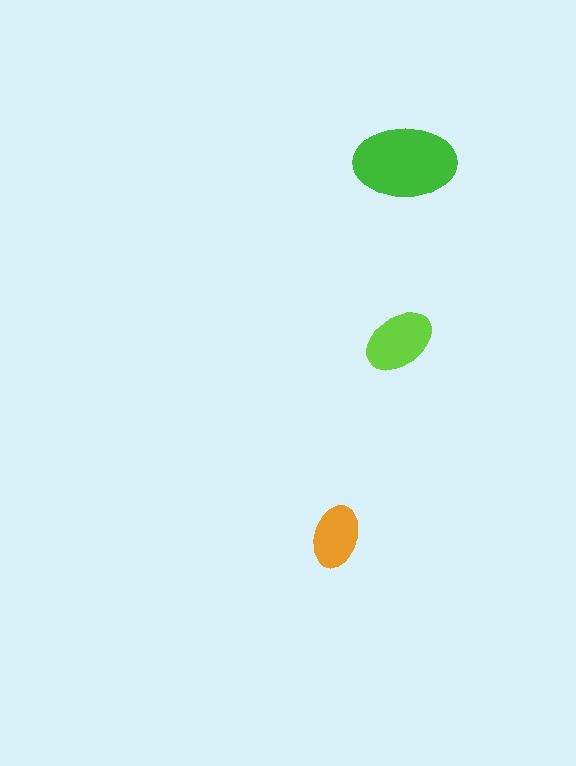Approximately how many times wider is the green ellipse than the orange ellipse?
About 1.5 times wider.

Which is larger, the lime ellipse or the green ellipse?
The green one.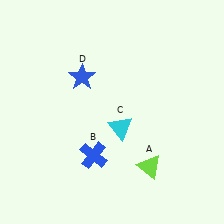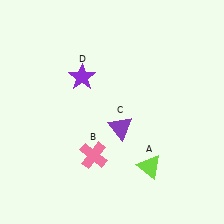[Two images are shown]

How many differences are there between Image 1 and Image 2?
There are 3 differences between the two images.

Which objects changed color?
B changed from blue to pink. C changed from cyan to purple. D changed from blue to purple.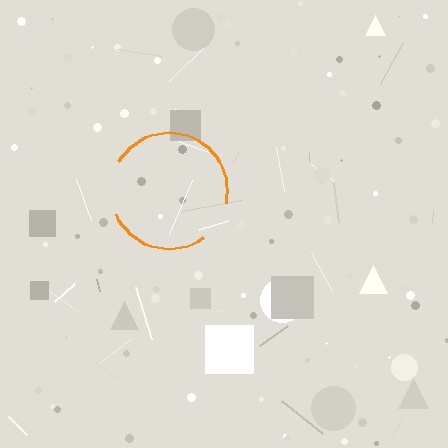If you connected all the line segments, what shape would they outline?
They would outline a circle.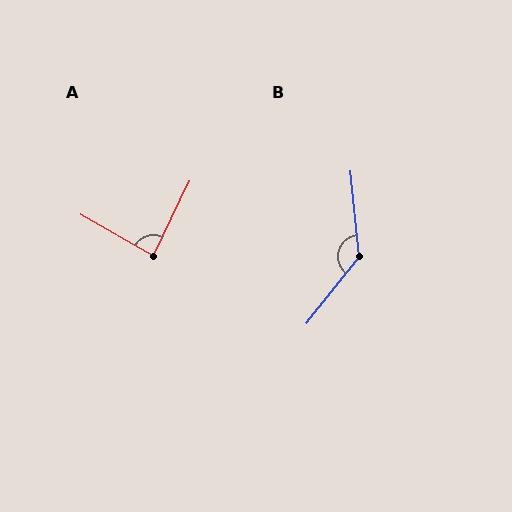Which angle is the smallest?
A, at approximately 86 degrees.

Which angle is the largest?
B, at approximately 136 degrees.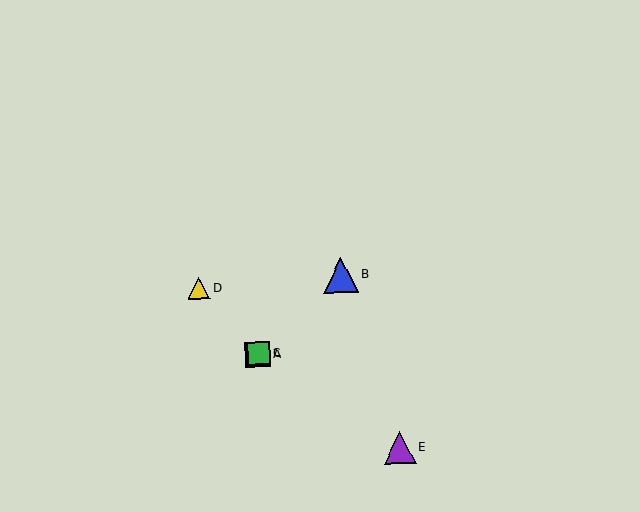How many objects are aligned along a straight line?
3 objects (A, B, C) are aligned along a straight line.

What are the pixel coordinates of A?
Object A is at (257, 354).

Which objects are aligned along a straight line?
Objects A, B, C are aligned along a straight line.